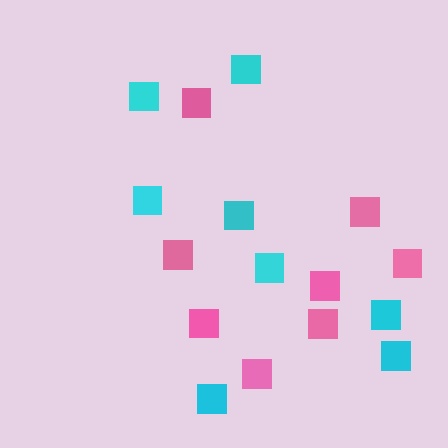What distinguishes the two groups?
There are 2 groups: one group of cyan squares (8) and one group of pink squares (8).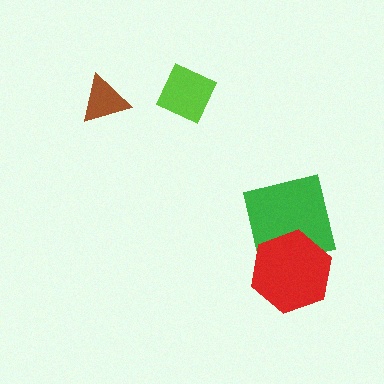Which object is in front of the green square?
The red hexagon is in front of the green square.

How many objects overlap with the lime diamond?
0 objects overlap with the lime diamond.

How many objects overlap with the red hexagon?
1 object overlaps with the red hexagon.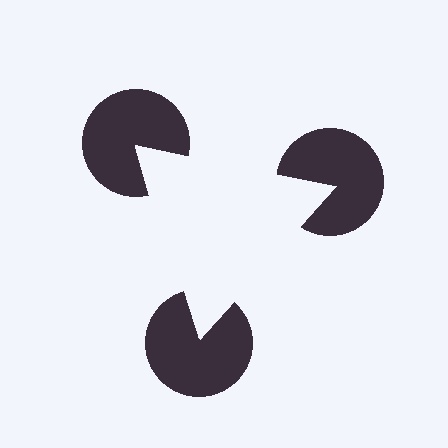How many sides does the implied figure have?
3 sides.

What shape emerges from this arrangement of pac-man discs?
An illusory triangle — its edges are inferred from the aligned wedge cuts in the pac-man discs, not physically drawn.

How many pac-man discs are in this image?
There are 3 — one at each vertex of the illusory triangle.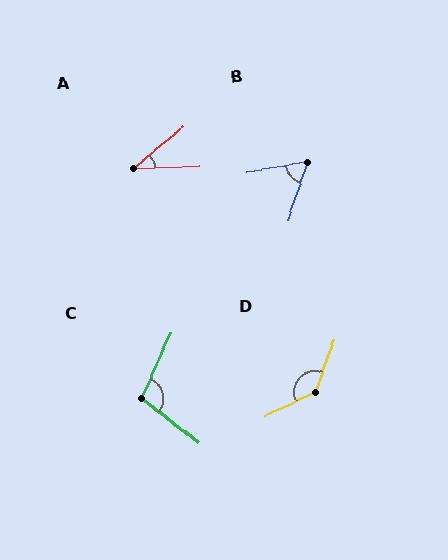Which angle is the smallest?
A, at approximately 37 degrees.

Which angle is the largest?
D, at approximately 135 degrees.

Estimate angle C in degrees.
Approximately 104 degrees.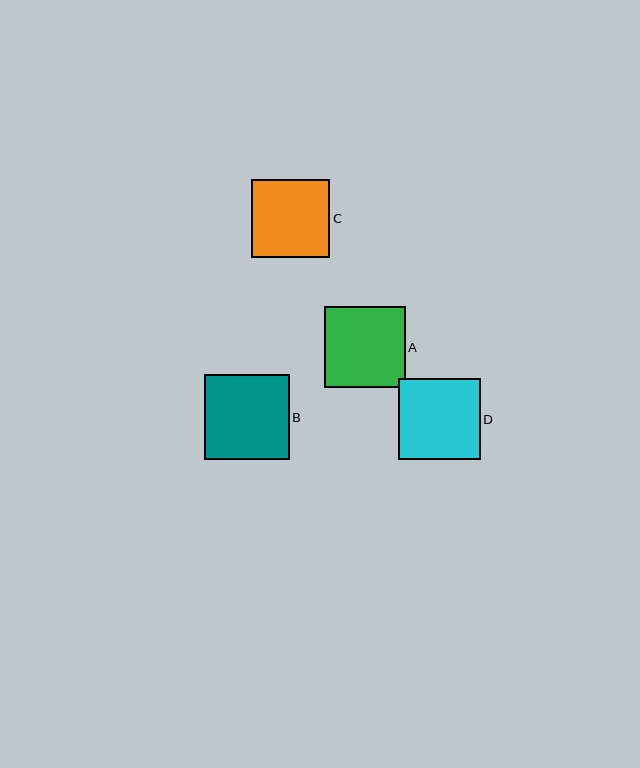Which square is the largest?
Square B is the largest with a size of approximately 85 pixels.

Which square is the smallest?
Square C is the smallest with a size of approximately 78 pixels.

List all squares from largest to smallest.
From largest to smallest: B, D, A, C.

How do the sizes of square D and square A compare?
Square D and square A are approximately the same size.